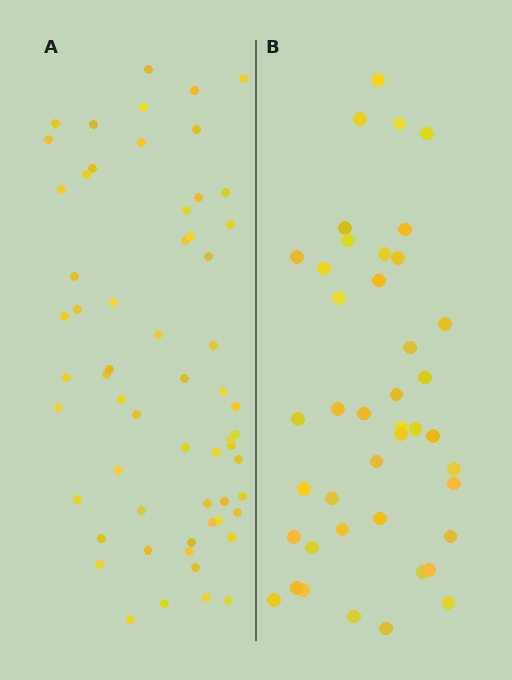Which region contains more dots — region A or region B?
Region A (the left region) has more dots.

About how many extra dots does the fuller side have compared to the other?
Region A has approximately 20 more dots than region B.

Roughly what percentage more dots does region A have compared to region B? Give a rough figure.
About 45% more.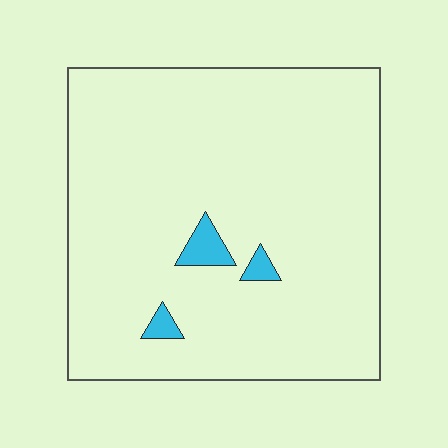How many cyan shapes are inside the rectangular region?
3.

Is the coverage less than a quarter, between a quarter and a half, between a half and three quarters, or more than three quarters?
Less than a quarter.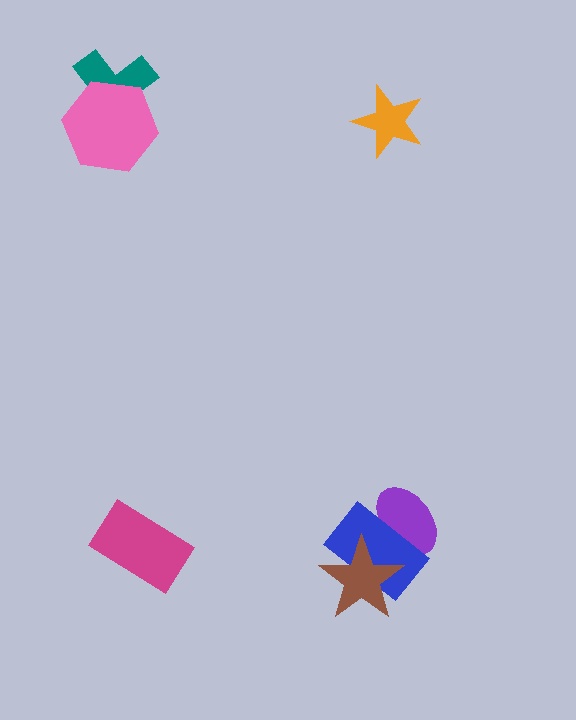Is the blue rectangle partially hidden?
Yes, it is partially covered by another shape.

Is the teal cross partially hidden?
Yes, it is partially covered by another shape.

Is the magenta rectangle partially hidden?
No, no other shape covers it.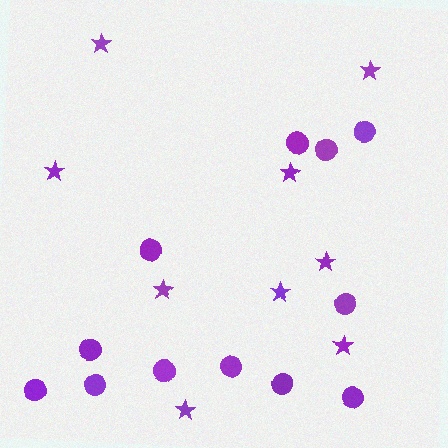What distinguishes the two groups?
There are 2 groups: one group of circles (12) and one group of stars (9).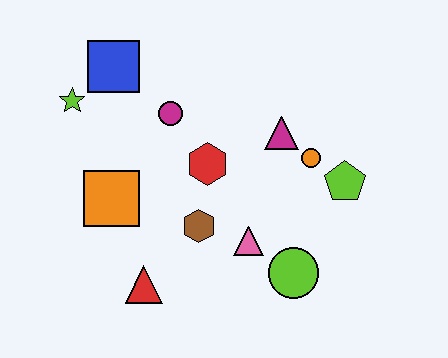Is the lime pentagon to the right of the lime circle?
Yes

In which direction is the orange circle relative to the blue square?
The orange circle is to the right of the blue square.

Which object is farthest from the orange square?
The lime pentagon is farthest from the orange square.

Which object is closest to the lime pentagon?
The orange circle is closest to the lime pentagon.